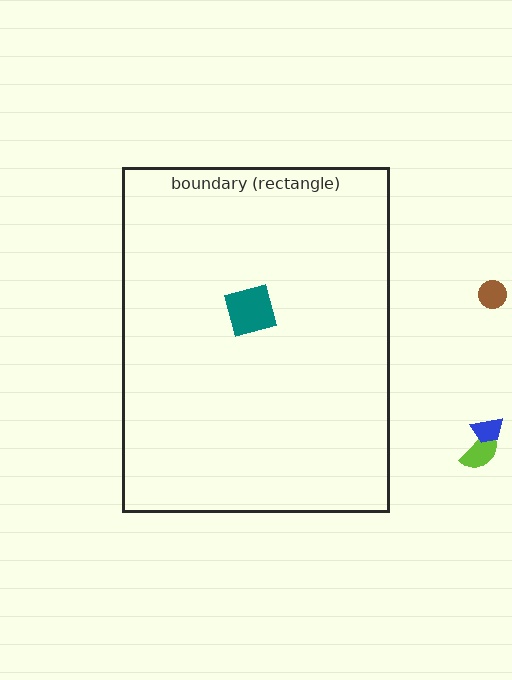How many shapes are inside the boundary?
1 inside, 3 outside.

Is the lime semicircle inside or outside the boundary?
Outside.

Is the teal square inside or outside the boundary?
Inside.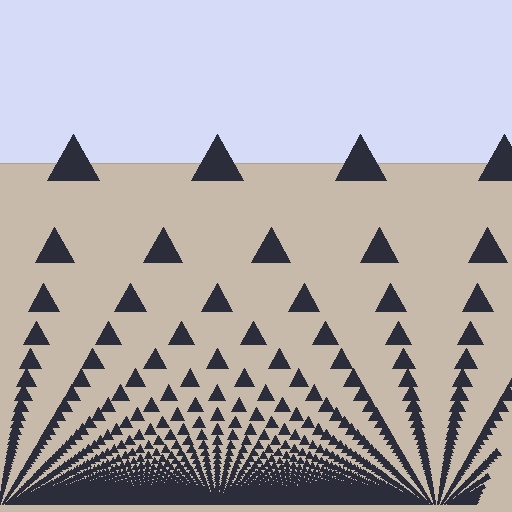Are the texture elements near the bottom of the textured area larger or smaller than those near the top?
Smaller. The gradient is inverted — elements near the bottom are smaller and denser.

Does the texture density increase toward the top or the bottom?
Density increases toward the bottom.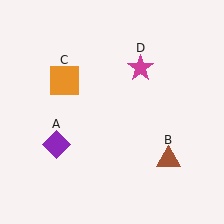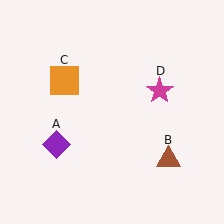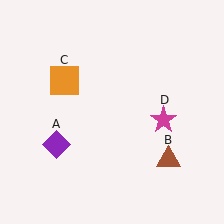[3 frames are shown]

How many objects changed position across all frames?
1 object changed position: magenta star (object D).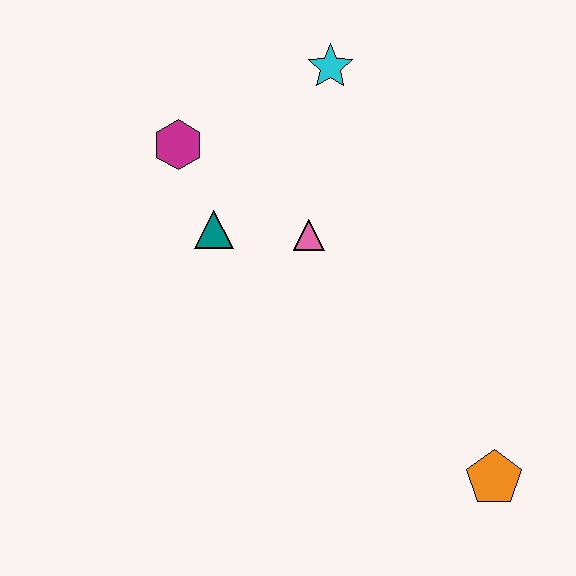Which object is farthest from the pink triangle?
The orange pentagon is farthest from the pink triangle.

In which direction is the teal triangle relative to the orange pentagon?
The teal triangle is to the left of the orange pentagon.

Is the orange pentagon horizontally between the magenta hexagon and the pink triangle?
No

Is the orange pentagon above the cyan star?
No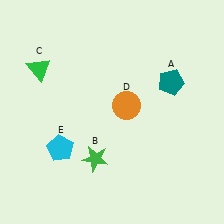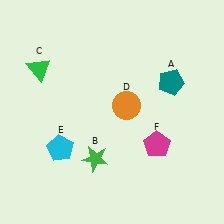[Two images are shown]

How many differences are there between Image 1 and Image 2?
There is 1 difference between the two images.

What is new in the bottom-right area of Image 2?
A magenta pentagon (F) was added in the bottom-right area of Image 2.